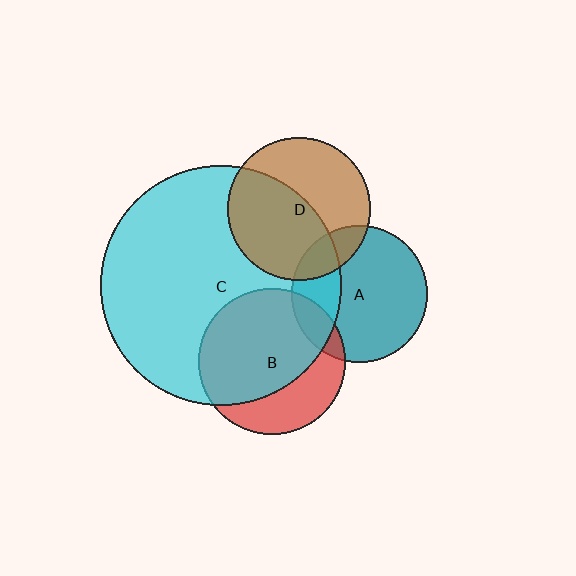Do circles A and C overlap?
Yes.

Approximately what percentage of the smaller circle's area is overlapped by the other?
Approximately 30%.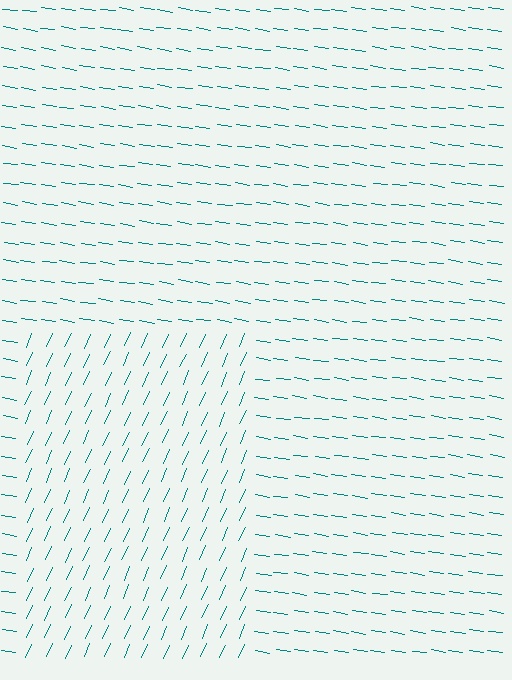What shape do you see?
I see a rectangle.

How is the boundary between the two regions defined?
The boundary is defined purely by a change in line orientation (approximately 74 degrees difference). All lines are the same color and thickness.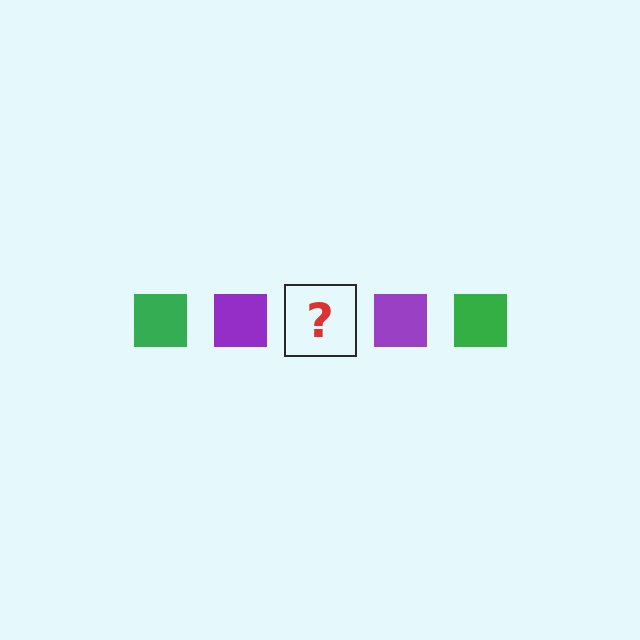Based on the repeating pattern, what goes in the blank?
The blank should be a green square.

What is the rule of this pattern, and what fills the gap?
The rule is that the pattern cycles through green, purple squares. The gap should be filled with a green square.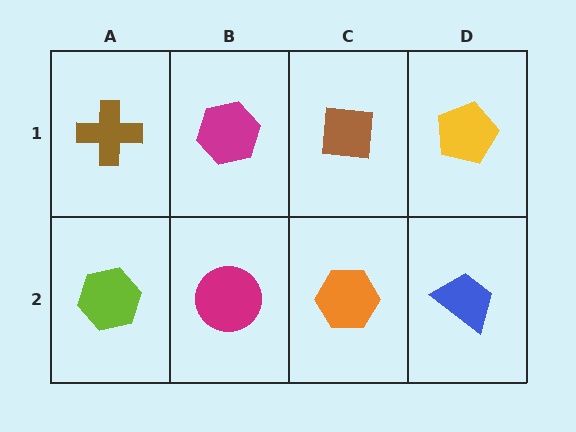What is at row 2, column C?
An orange hexagon.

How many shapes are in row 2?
4 shapes.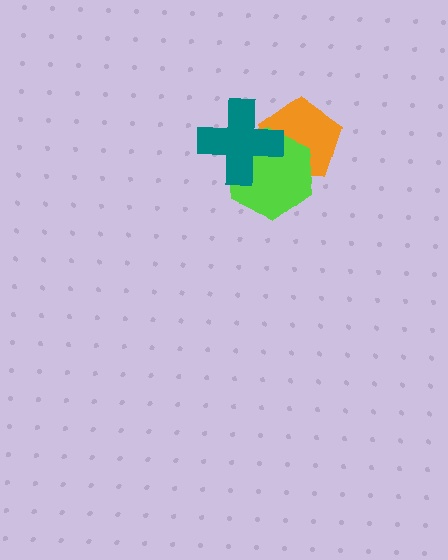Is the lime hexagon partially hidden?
Yes, it is partially covered by another shape.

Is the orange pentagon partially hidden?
Yes, it is partially covered by another shape.